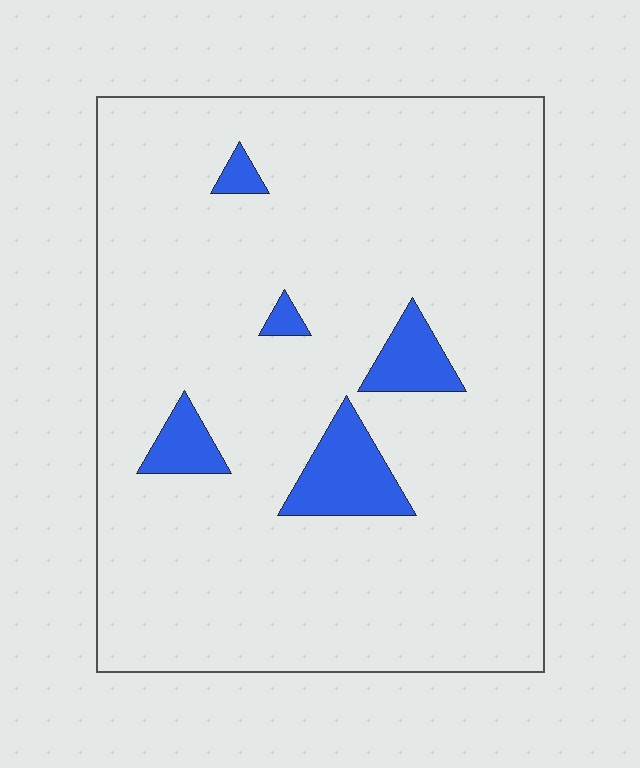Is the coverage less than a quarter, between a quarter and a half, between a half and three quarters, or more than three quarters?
Less than a quarter.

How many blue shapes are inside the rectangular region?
5.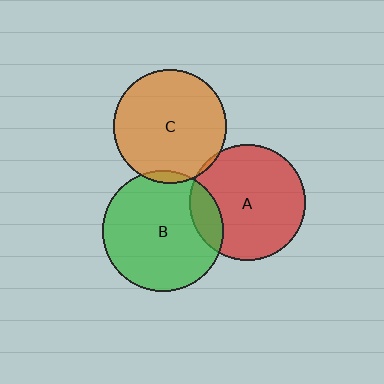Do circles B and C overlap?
Yes.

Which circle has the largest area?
Circle B (green).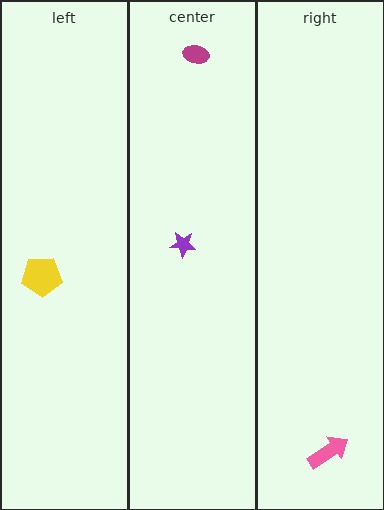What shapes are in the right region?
The pink arrow.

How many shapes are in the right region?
1.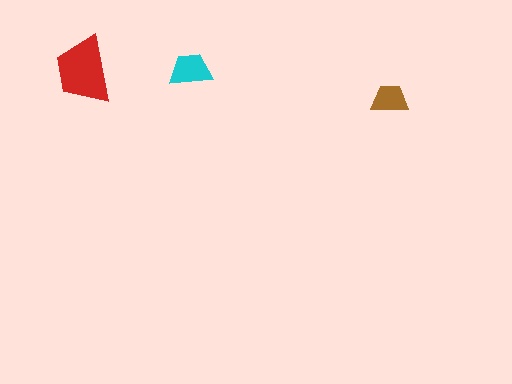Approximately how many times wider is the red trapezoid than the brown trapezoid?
About 2 times wider.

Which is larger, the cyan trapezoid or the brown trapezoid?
The cyan one.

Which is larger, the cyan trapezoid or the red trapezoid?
The red one.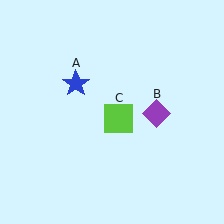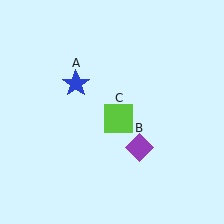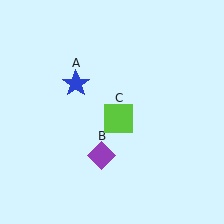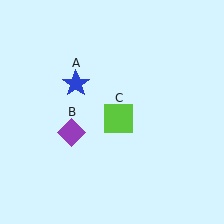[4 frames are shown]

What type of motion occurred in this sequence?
The purple diamond (object B) rotated clockwise around the center of the scene.